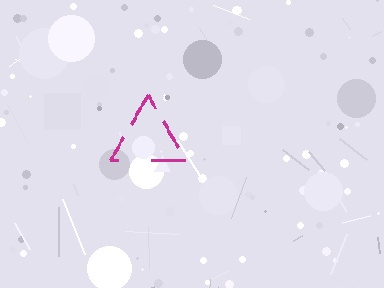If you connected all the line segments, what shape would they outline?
They would outline a triangle.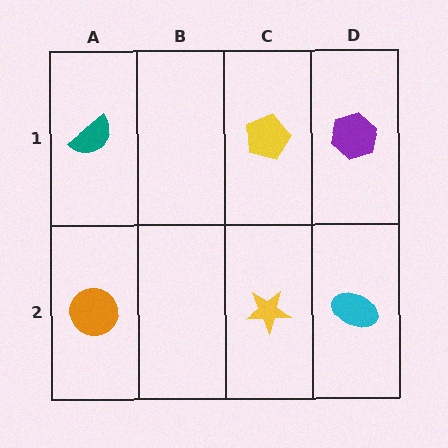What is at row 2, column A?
An orange circle.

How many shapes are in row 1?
3 shapes.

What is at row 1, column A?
A teal semicircle.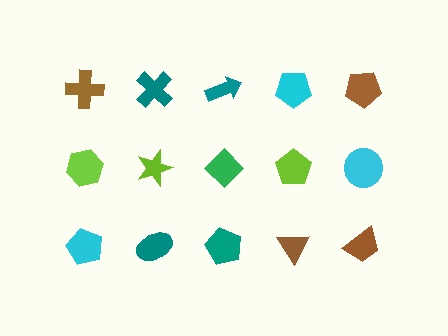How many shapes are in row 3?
5 shapes.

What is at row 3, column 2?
A teal ellipse.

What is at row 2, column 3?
A green diamond.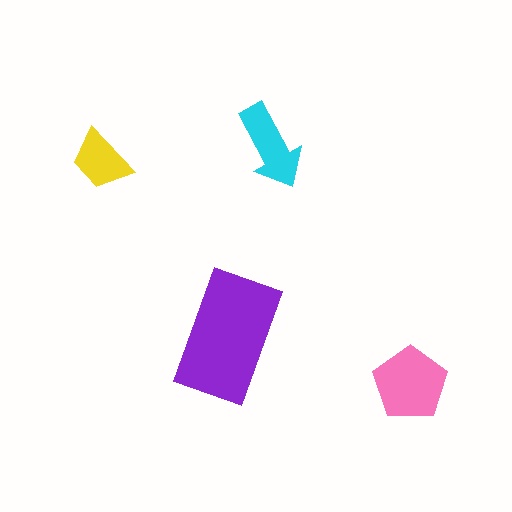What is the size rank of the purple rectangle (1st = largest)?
1st.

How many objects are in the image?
There are 4 objects in the image.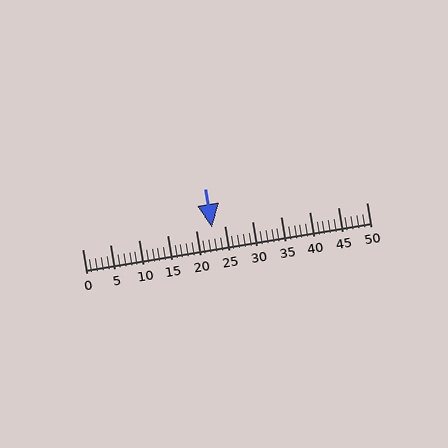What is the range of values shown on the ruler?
The ruler shows values from 0 to 50.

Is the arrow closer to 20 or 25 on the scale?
The arrow is closer to 25.